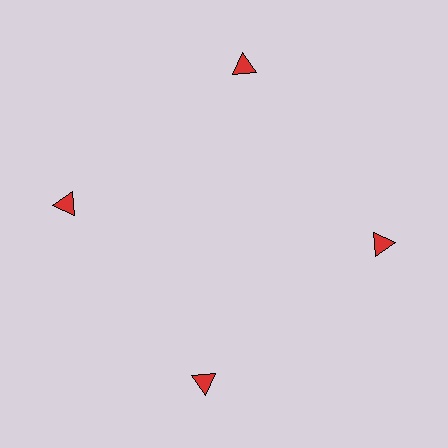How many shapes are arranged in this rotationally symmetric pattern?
There are 4 shapes, arranged in 4 groups of 1.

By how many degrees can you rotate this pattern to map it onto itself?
The pattern maps onto itself every 90 degrees of rotation.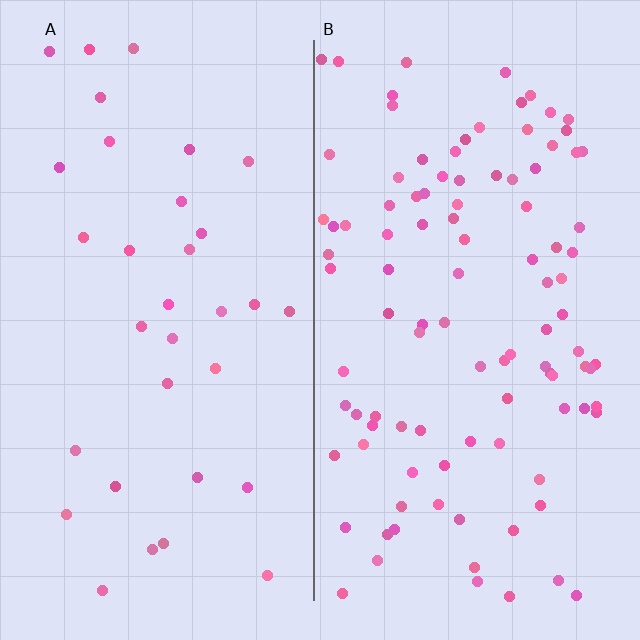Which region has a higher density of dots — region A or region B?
B (the right).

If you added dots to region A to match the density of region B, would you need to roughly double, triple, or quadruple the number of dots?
Approximately triple.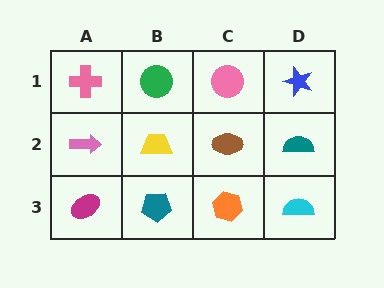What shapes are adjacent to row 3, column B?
A yellow trapezoid (row 2, column B), a magenta ellipse (row 3, column A), an orange hexagon (row 3, column C).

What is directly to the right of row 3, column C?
A cyan semicircle.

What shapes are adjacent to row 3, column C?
A brown ellipse (row 2, column C), a teal pentagon (row 3, column B), a cyan semicircle (row 3, column D).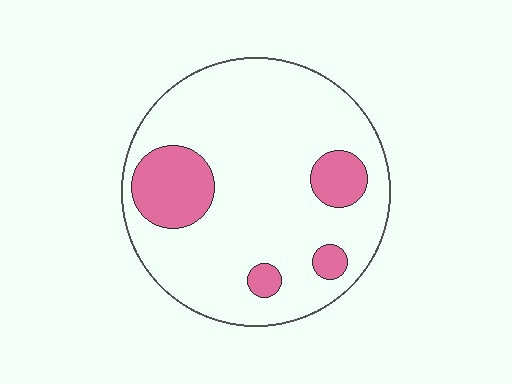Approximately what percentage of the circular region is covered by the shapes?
Approximately 20%.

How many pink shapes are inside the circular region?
4.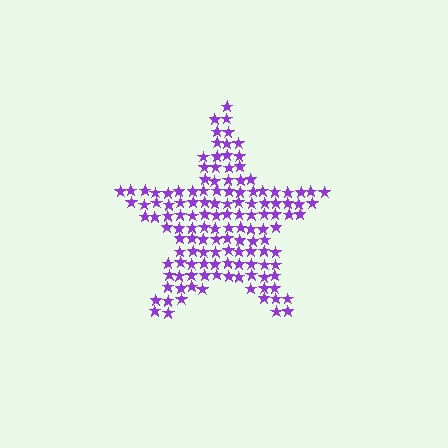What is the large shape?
The large shape is a star.